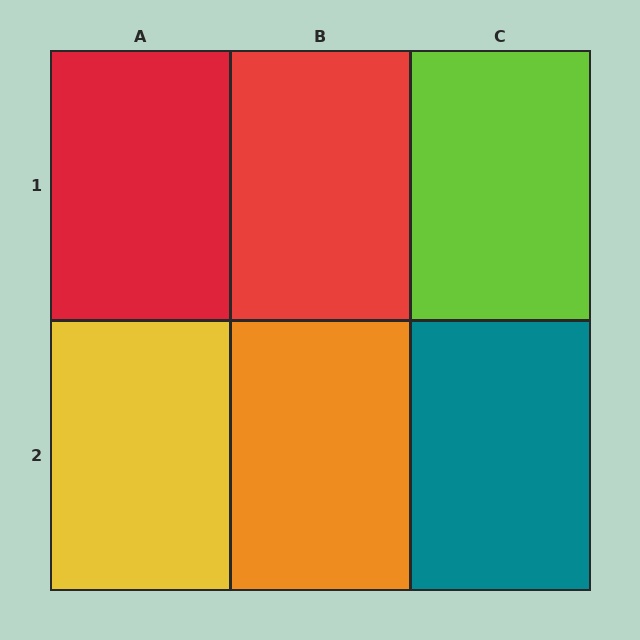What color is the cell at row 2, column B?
Orange.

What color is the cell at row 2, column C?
Teal.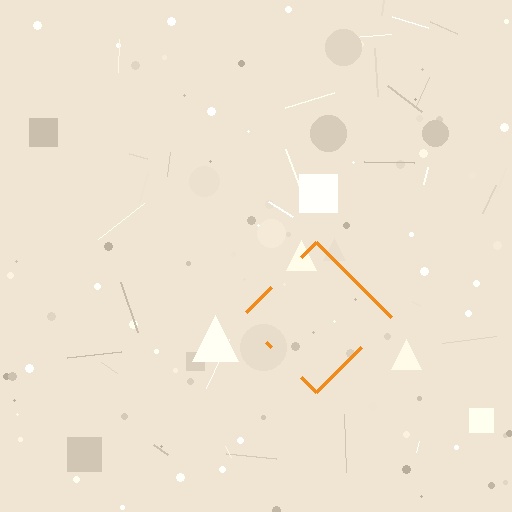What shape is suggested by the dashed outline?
The dashed outline suggests a diamond.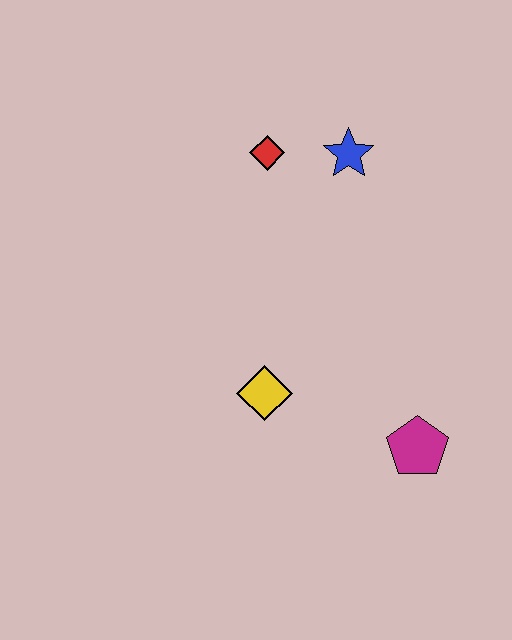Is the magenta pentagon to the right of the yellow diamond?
Yes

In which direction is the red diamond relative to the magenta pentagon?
The red diamond is above the magenta pentagon.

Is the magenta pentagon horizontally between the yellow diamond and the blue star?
No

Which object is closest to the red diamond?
The blue star is closest to the red diamond.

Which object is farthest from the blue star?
The magenta pentagon is farthest from the blue star.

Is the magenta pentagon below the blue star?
Yes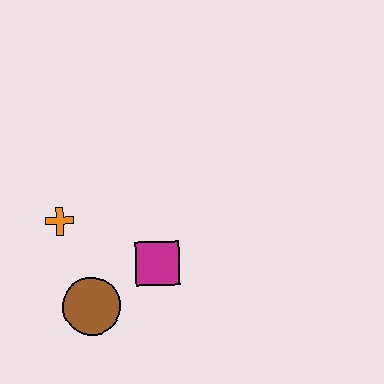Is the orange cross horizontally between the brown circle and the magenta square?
No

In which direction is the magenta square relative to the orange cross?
The magenta square is to the right of the orange cross.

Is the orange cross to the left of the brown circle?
Yes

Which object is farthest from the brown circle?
The orange cross is farthest from the brown circle.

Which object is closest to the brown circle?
The magenta square is closest to the brown circle.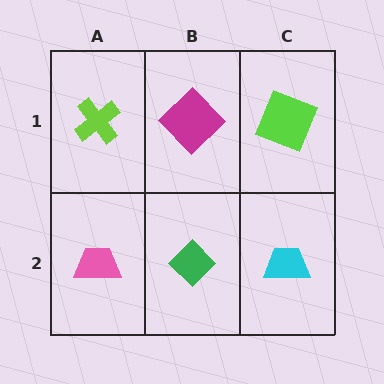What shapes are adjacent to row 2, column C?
A lime square (row 1, column C), a green diamond (row 2, column B).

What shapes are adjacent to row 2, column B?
A magenta diamond (row 1, column B), a pink trapezoid (row 2, column A), a cyan trapezoid (row 2, column C).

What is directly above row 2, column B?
A magenta diamond.